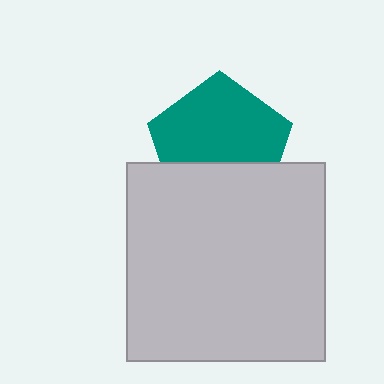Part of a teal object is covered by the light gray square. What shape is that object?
It is a pentagon.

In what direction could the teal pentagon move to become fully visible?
The teal pentagon could move up. That would shift it out from behind the light gray square entirely.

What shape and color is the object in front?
The object in front is a light gray square.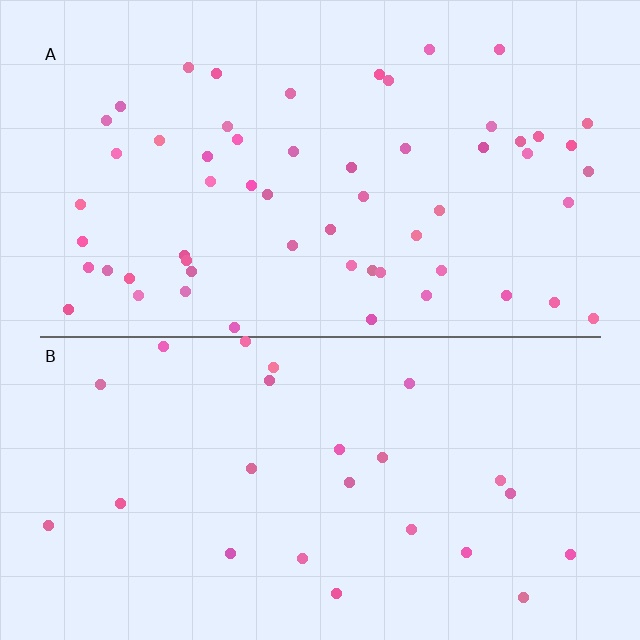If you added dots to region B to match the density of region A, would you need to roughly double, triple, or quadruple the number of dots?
Approximately double.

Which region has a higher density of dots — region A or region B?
A (the top).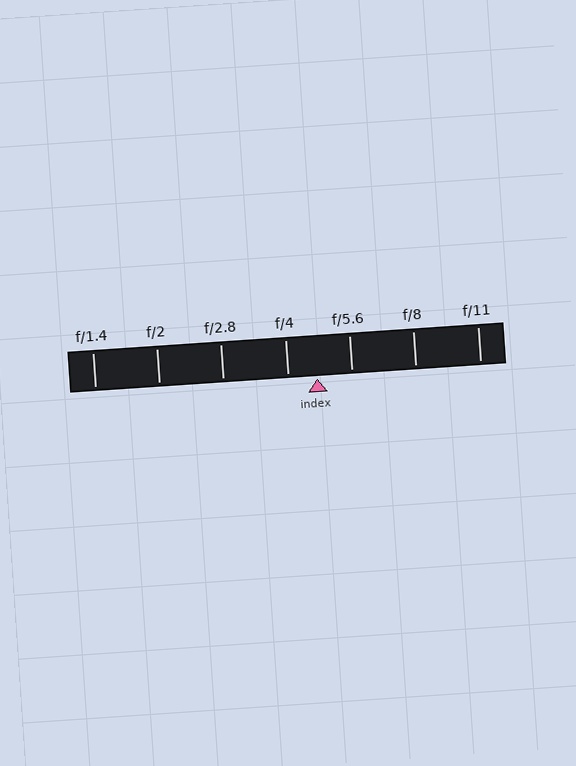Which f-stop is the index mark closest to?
The index mark is closest to f/4.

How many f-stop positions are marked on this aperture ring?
There are 7 f-stop positions marked.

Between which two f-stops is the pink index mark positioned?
The index mark is between f/4 and f/5.6.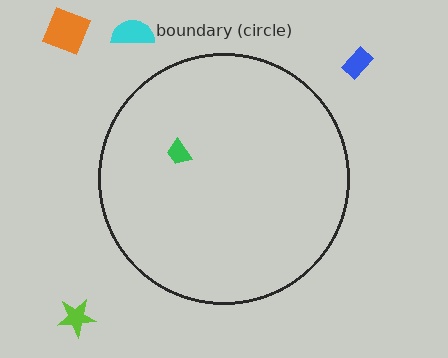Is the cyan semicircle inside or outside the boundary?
Outside.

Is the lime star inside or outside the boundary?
Outside.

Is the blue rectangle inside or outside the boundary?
Outside.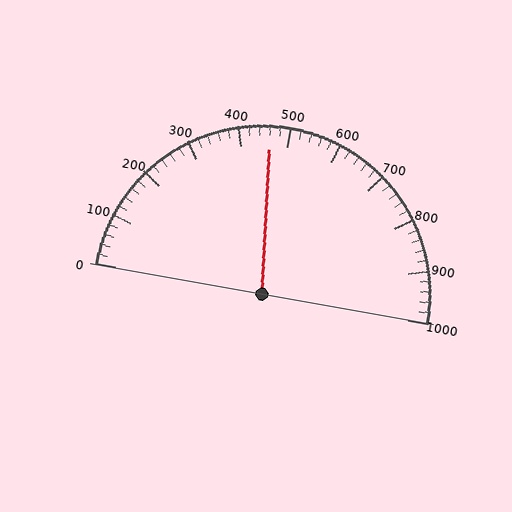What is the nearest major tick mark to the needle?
The nearest major tick mark is 500.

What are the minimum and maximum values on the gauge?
The gauge ranges from 0 to 1000.